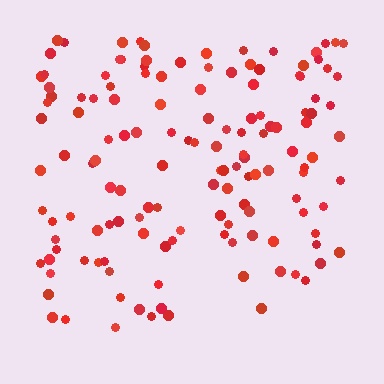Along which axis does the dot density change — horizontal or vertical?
Vertical.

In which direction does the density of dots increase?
From bottom to top, with the top side densest.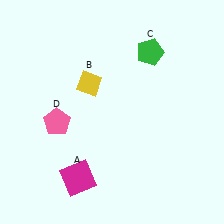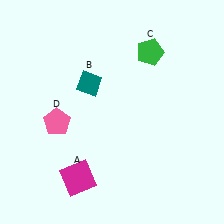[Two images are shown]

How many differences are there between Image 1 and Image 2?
There is 1 difference between the two images.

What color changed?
The diamond (B) changed from yellow in Image 1 to teal in Image 2.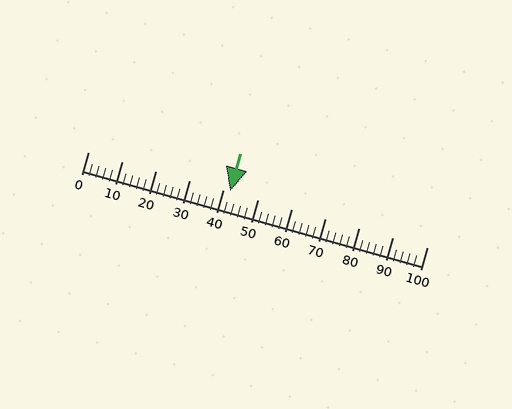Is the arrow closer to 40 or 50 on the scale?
The arrow is closer to 40.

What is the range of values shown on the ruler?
The ruler shows values from 0 to 100.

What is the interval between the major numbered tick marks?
The major tick marks are spaced 10 units apart.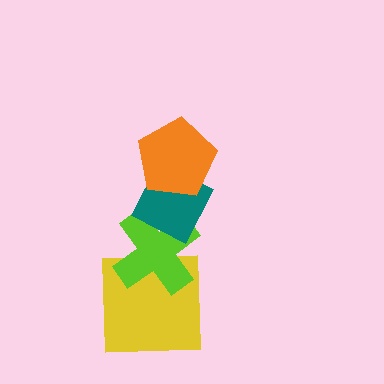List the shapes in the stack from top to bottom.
From top to bottom: the orange pentagon, the teal diamond, the lime cross, the yellow square.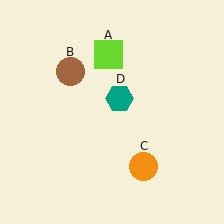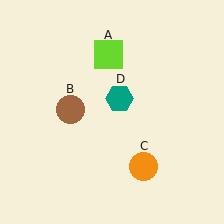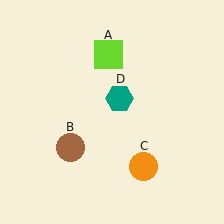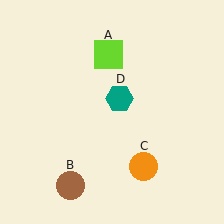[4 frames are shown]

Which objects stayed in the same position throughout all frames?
Lime square (object A) and orange circle (object C) and teal hexagon (object D) remained stationary.